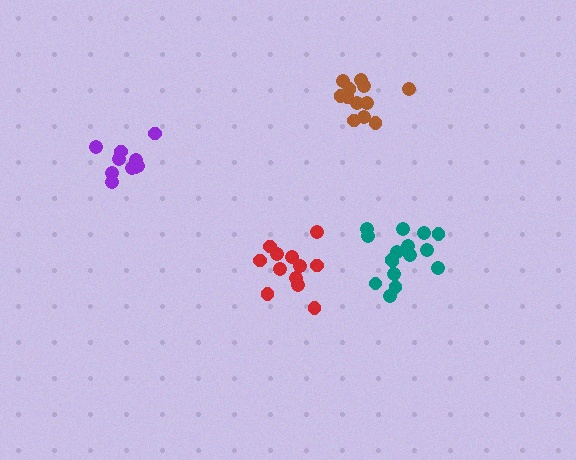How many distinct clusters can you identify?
There are 4 distinct clusters.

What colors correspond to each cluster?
The clusters are colored: red, purple, teal, brown.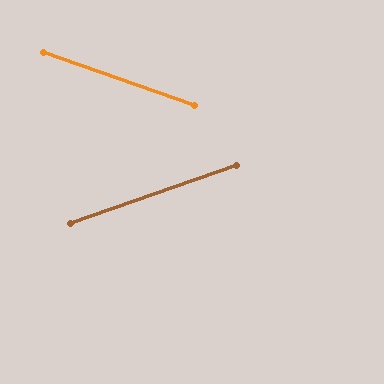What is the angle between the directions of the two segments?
Approximately 39 degrees.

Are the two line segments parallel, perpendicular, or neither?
Neither parallel nor perpendicular — they differ by about 39°.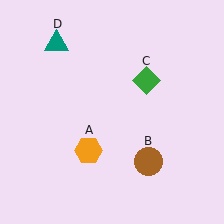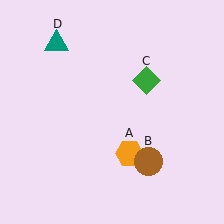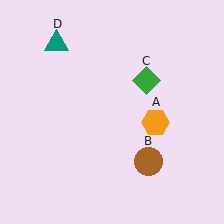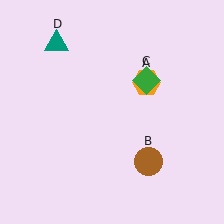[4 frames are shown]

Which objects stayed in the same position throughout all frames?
Brown circle (object B) and green diamond (object C) and teal triangle (object D) remained stationary.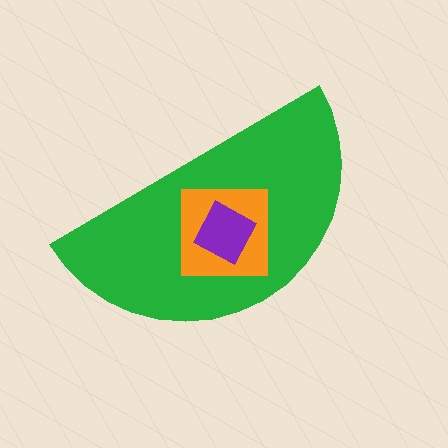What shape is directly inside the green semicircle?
The orange square.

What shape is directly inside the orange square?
The purple diamond.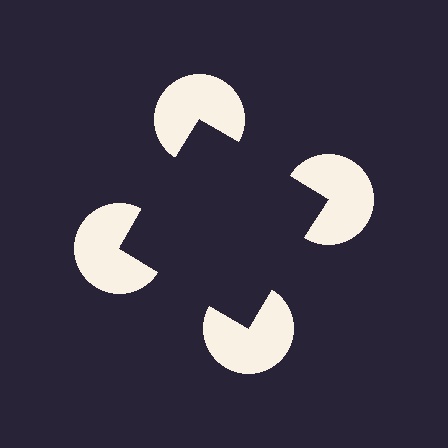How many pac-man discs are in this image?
There are 4 — one at each vertex of the illusory square.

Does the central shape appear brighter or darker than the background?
It typically appears slightly darker than the background, even though no actual brightness change is drawn.